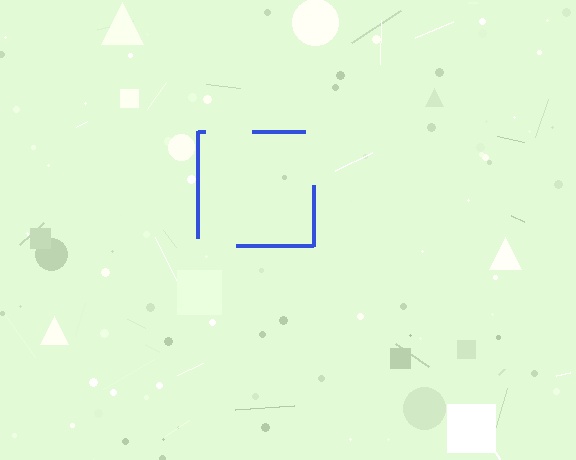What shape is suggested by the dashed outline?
The dashed outline suggests a square.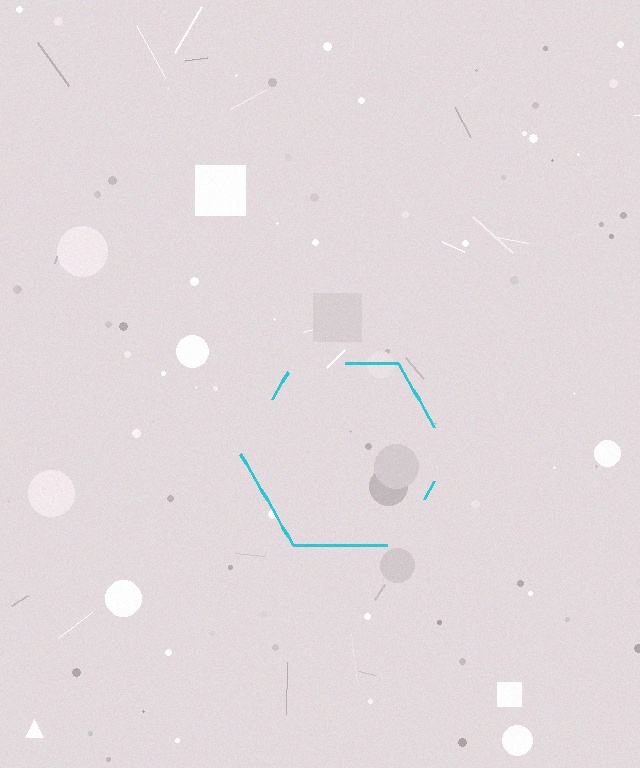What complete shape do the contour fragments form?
The contour fragments form a hexagon.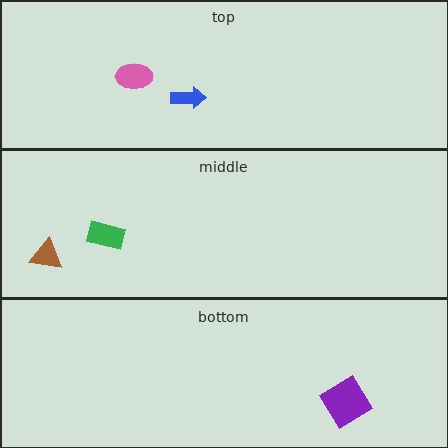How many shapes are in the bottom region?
1.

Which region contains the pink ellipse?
The top region.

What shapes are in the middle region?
The brown triangle, the green rectangle.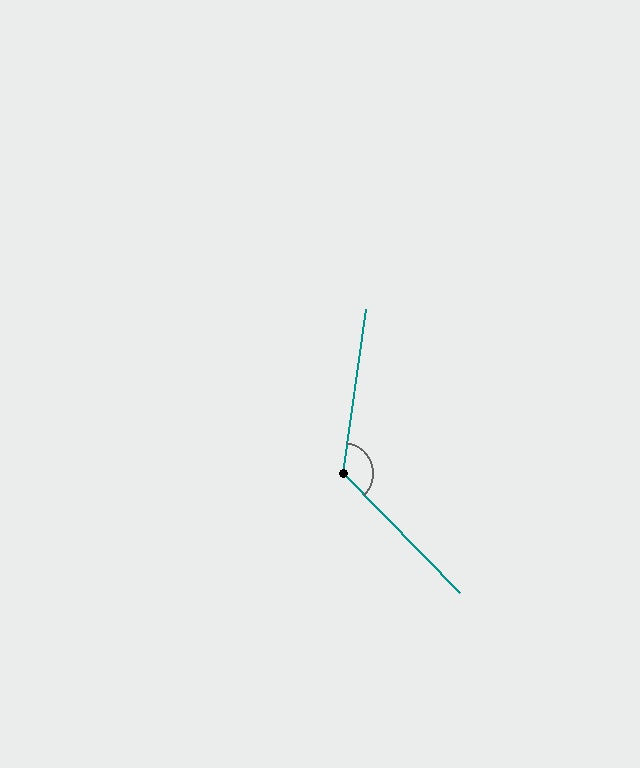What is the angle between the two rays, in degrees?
Approximately 128 degrees.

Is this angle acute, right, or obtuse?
It is obtuse.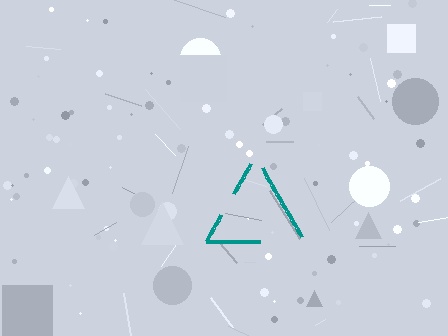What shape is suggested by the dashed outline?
The dashed outline suggests a triangle.